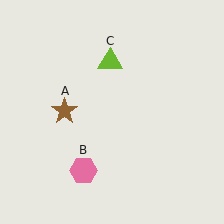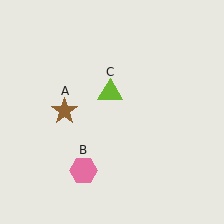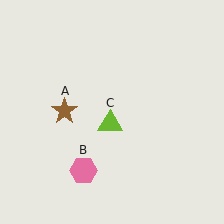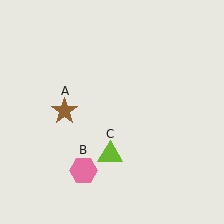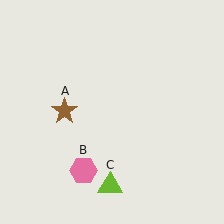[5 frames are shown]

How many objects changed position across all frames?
1 object changed position: lime triangle (object C).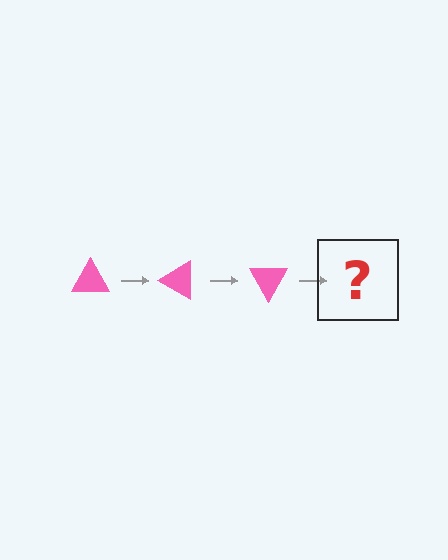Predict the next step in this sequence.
The next step is a pink triangle rotated 90 degrees.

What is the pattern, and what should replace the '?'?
The pattern is that the triangle rotates 30 degrees each step. The '?' should be a pink triangle rotated 90 degrees.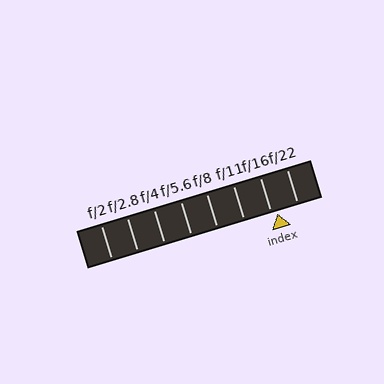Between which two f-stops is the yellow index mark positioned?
The index mark is between f/16 and f/22.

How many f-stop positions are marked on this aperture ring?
There are 8 f-stop positions marked.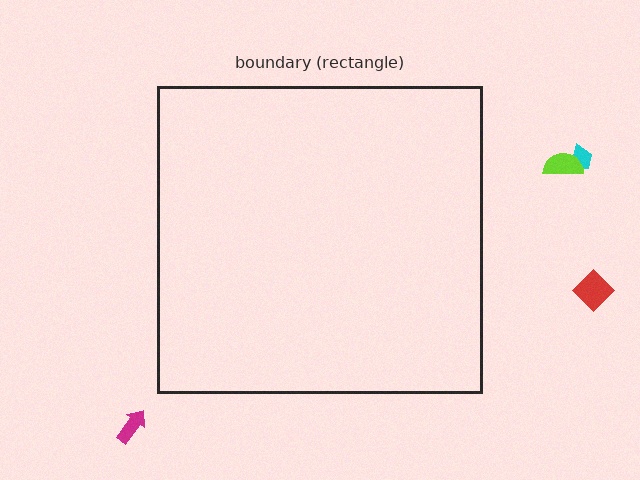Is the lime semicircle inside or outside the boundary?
Outside.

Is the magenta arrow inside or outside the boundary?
Outside.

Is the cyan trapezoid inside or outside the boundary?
Outside.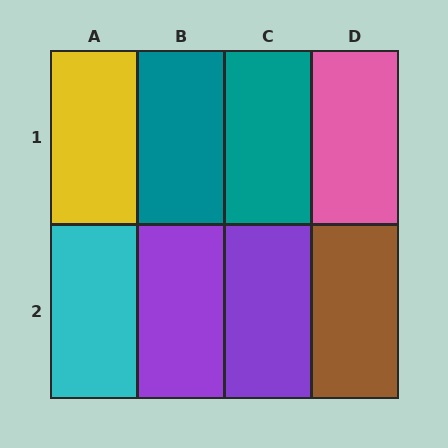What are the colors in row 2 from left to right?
Cyan, purple, purple, brown.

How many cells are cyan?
1 cell is cyan.